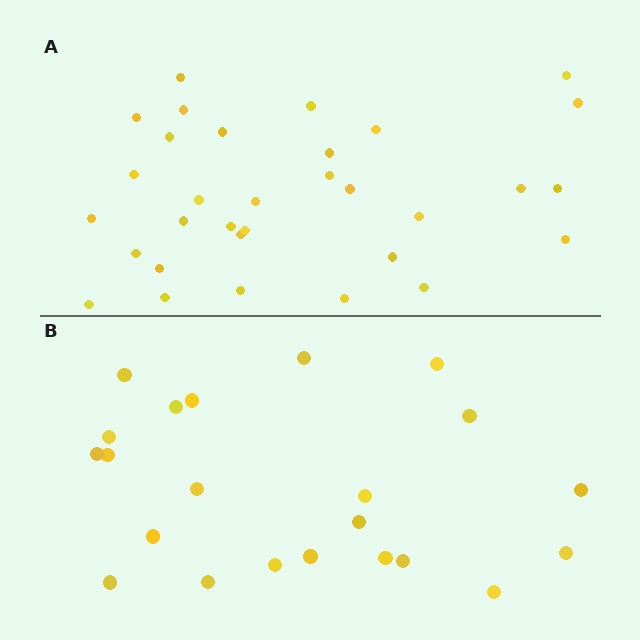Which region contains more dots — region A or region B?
Region A (the top region) has more dots.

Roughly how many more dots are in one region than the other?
Region A has roughly 10 or so more dots than region B.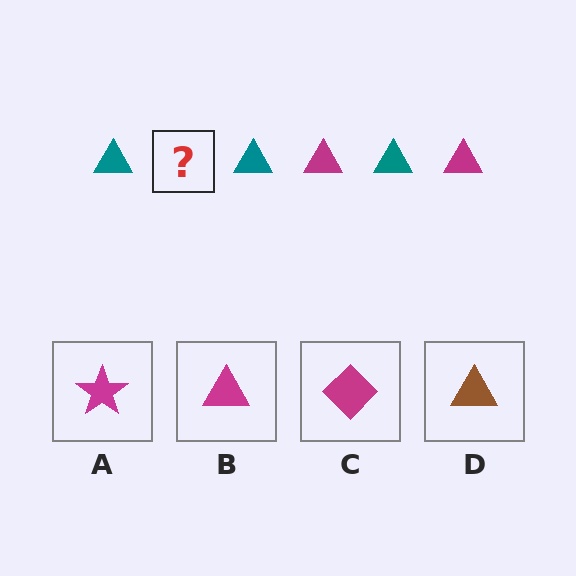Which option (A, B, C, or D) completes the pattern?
B.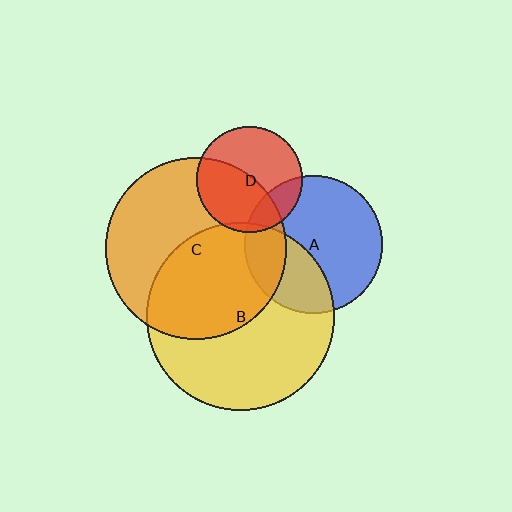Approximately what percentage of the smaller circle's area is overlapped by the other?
Approximately 20%.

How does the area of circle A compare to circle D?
Approximately 1.7 times.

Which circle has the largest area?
Circle B (yellow).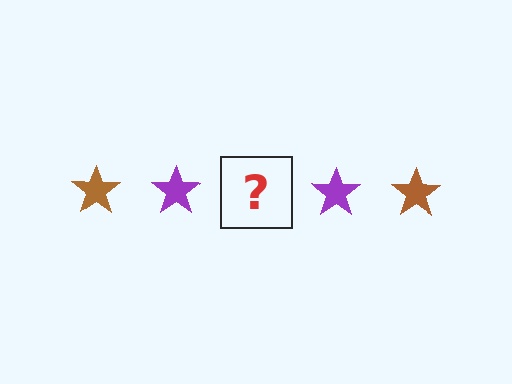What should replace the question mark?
The question mark should be replaced with a brown star.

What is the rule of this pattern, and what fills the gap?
The rule is that the pattern cycles through brown, purple stars. The gap should be filled with a brown star.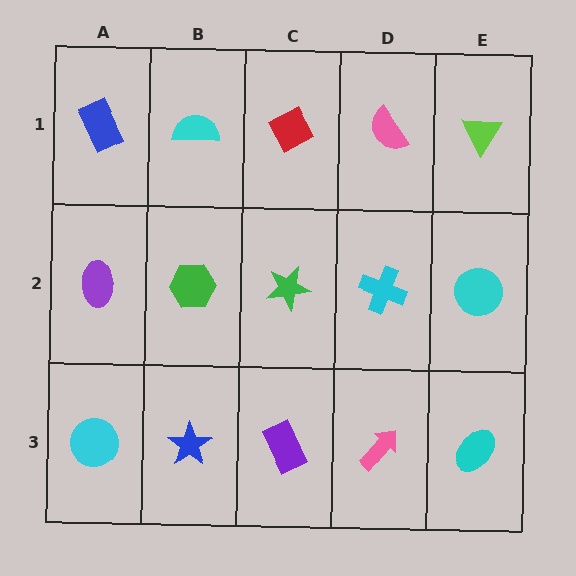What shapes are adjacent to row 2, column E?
A lime triangle (row 1, column E), a cyan ellipse (row 3, column E), a cyan cross (row 2, column D).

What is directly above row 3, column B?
A green hexagon.